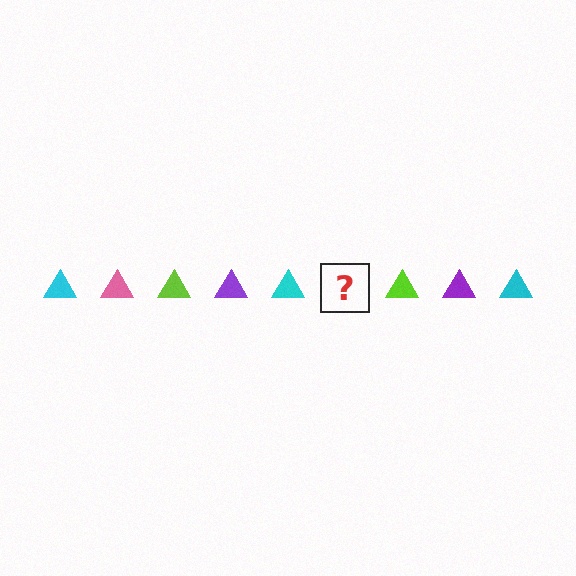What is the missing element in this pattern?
The missing element is a pink triangle.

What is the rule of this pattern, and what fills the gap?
The rule is that the pattern cycles through cyan, pink, lime, purple triangles. The gap should be filled with a pink triangle.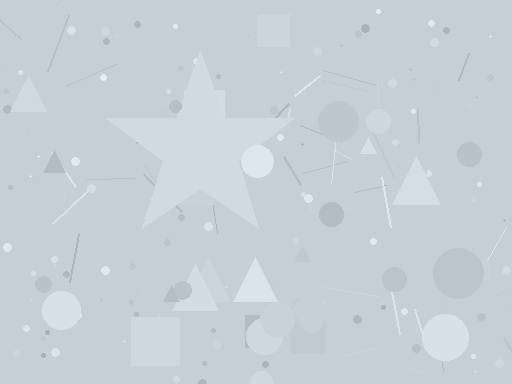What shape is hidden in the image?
A star is hidden in the image.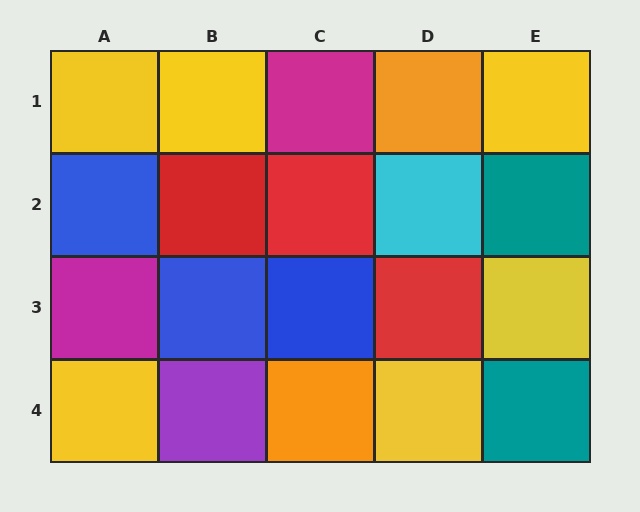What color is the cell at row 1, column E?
Yellow.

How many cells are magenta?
2 cells are magenta.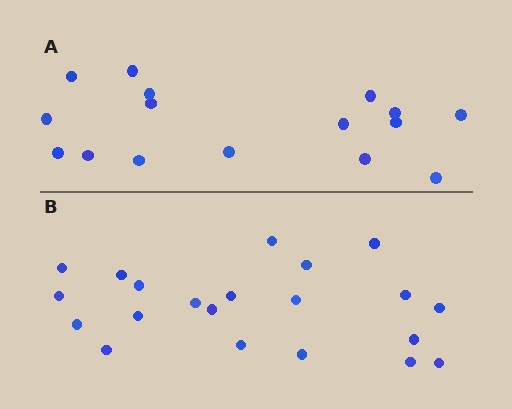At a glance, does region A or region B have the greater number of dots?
Region B (the bottom region) has more dots.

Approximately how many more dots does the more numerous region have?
Region B has about 5 more dots than region A.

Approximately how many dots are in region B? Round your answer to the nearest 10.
About 20 dots. (The exact count is 21, which rounds to 20.)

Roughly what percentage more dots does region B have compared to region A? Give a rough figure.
About 30% more.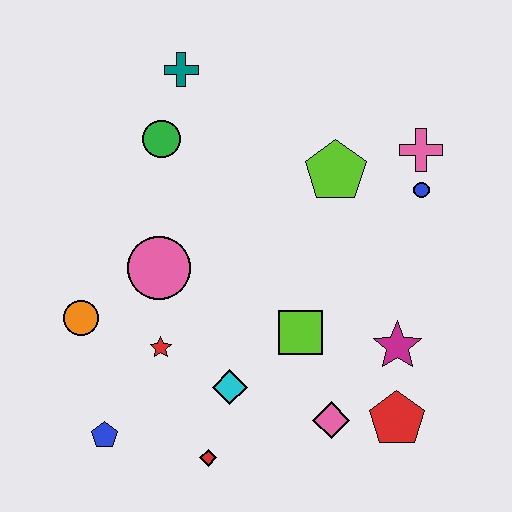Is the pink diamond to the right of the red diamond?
Yes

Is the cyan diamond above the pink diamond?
Yes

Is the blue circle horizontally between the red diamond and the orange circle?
No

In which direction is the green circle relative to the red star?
The green circle is above the red star.